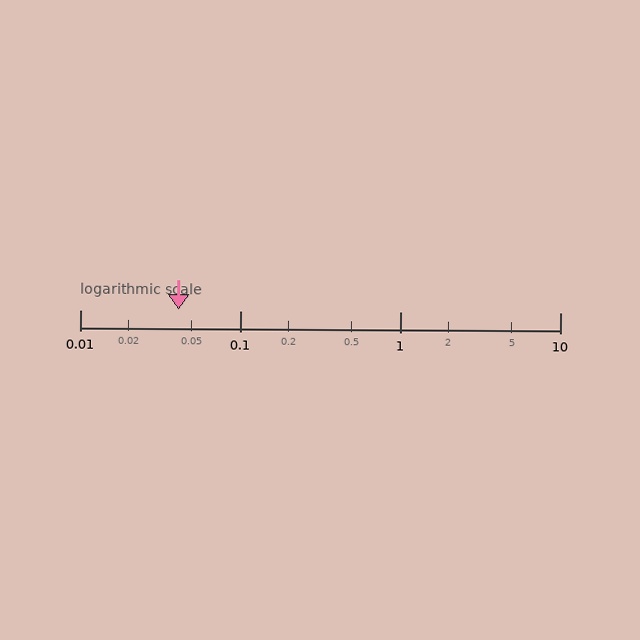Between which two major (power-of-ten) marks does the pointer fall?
The pointer is between 0.01 and 0.1.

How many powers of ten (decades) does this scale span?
The scale spans 3 decades, from 0.01 to 10.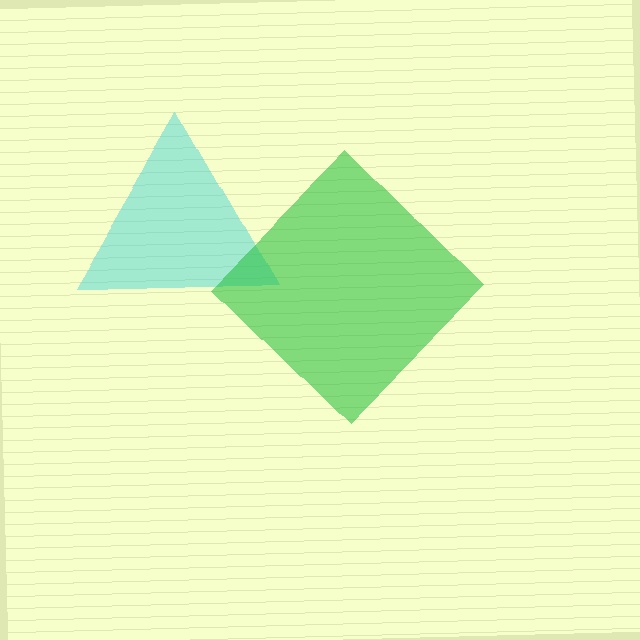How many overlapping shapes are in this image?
There are 2 overlapping shapes in the image.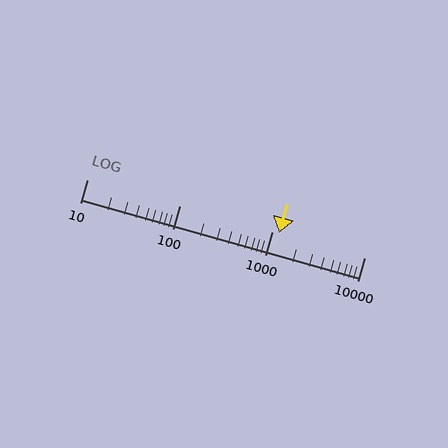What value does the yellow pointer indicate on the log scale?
The pointer indicates approximately 1200.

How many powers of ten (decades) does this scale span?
The scale spans 3 decades, from 10 to 10000.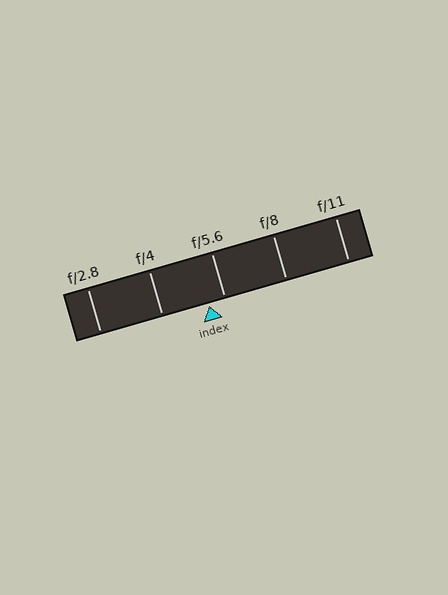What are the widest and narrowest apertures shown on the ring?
The widest aperture shown is f/2.8 and the narrowest is f/11.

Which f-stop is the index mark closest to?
The index mark is closest to f/5.6.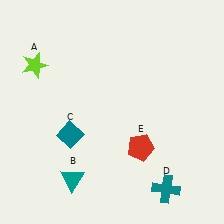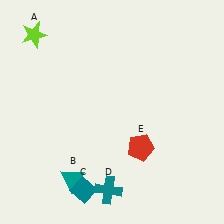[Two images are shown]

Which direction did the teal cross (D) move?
The teal cross (D) moved left.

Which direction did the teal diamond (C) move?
The teal diamond (C) moved down.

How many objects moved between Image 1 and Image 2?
3 objects moved between the two images.